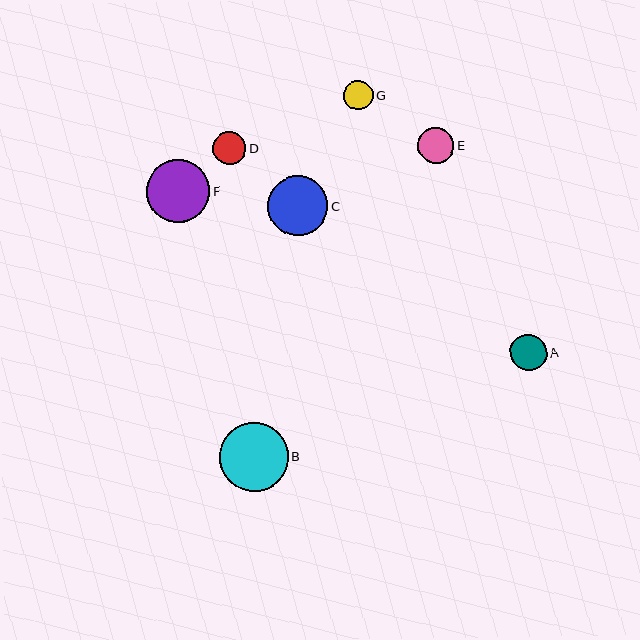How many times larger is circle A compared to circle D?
Circle A is approximately 1.1 times the size of circle D.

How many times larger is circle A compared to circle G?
Circle A is approximately 1.2 times the size of circle G.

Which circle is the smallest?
Circle G is the smallest with a size of approximately 30 pixels.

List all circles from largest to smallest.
From largest to smallest: B, F, C, A, E, D, G.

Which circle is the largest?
Circle B is the largest with a size of approximately 69 pixels.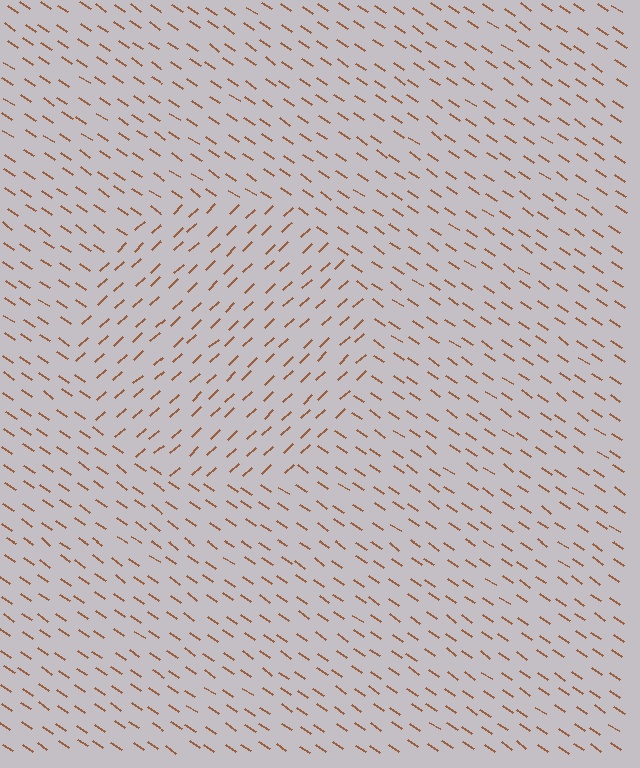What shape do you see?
I see a circle.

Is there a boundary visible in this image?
Yes, there is a texture boundary formed by a change in line orientation.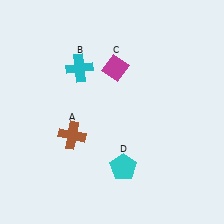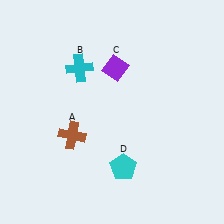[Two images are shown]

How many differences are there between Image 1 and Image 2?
There is 1 difference between the two images.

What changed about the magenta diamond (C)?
In Image 1, C is magenta. In Image 2, it changed to purple.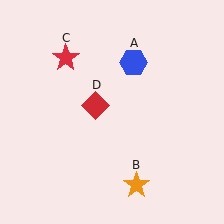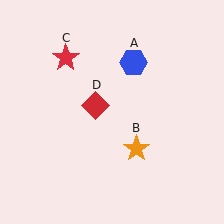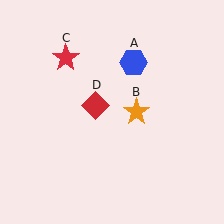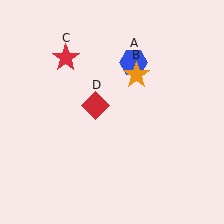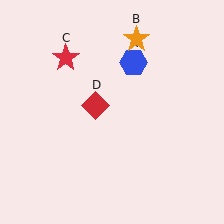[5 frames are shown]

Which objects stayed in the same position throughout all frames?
Blue hexagon (object A) and red star (object C) and red diamond (object D) remained stationary.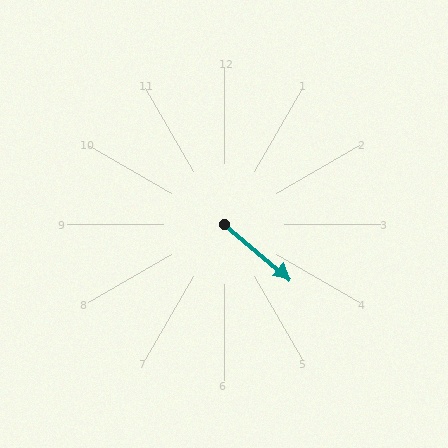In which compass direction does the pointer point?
Southeast.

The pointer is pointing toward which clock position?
Roughly 4 o'clock.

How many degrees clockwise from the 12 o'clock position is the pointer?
Approximately 130 degrees.